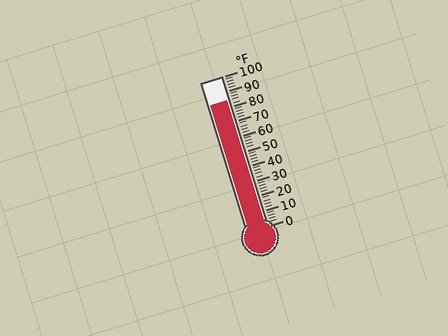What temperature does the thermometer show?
The thermometer shows approximately 84°F.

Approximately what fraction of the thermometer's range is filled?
The thermometer is filled to approximately 85% of its range.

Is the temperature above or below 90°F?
The temperature is below 90°F.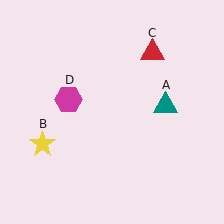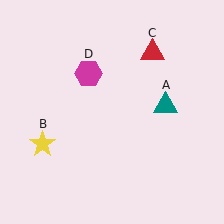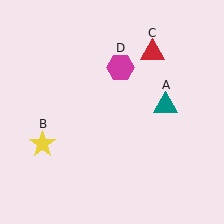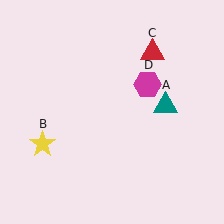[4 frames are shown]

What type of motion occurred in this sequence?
The magenta hexagon (object D) rotated clockwise around the center of the scene.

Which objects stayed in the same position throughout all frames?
Teal triangle (object A) and yellow star (object B) and red triangle (object C) remained stationary.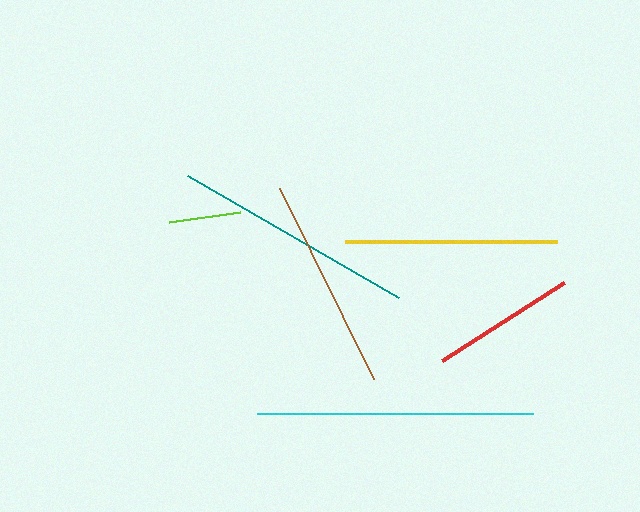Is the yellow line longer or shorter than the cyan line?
The cyan line is longer than the yellow line.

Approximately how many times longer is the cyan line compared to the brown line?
The cyan line is approximately 1.3 times the length of the brown line.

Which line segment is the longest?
The cyan line is the longest at approximately 275 pixels.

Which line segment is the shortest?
The lime line is the shortest at approximately 72 pixels.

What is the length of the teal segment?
The teal segment is approximately 244 pixels long.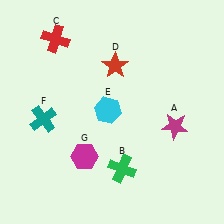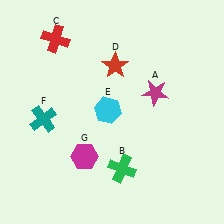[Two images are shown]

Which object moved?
The magenta star (A) moved up.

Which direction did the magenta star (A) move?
The magenta star (A) moved up.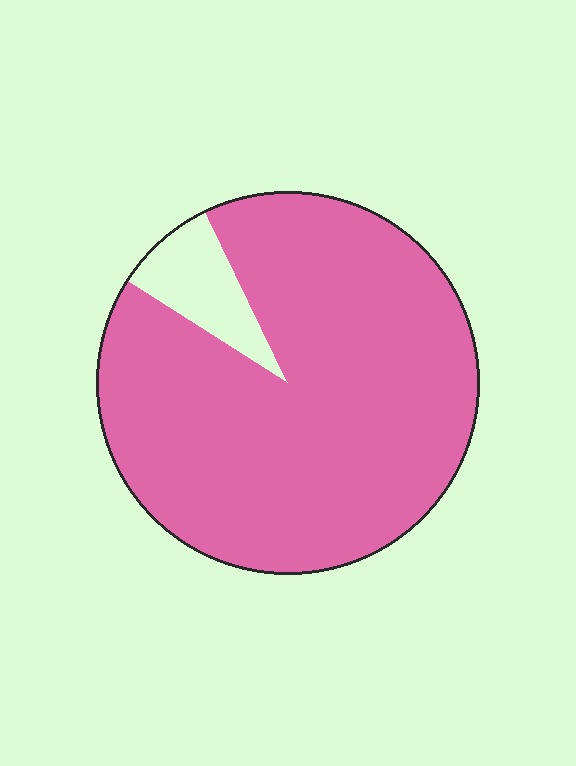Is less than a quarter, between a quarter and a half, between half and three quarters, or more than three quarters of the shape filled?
More than three quarters.